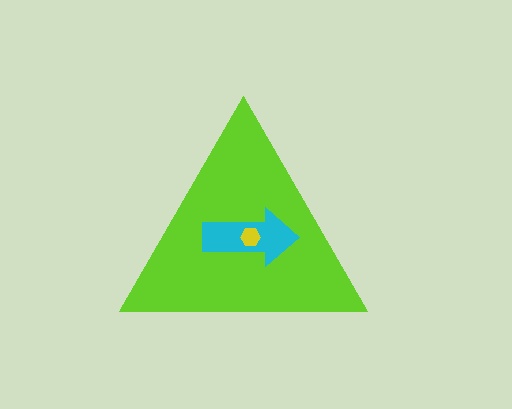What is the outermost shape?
The lime triangle.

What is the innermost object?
The yellow hexagon.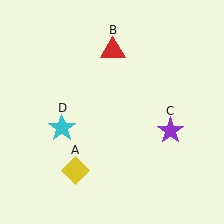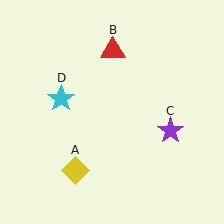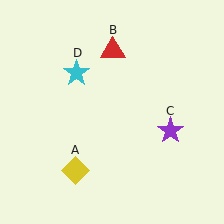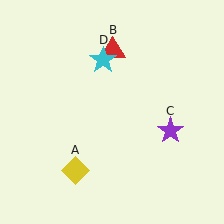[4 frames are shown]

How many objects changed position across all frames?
1 object changed position: cyan star (object D).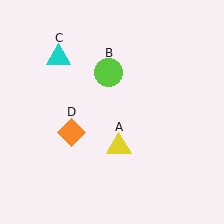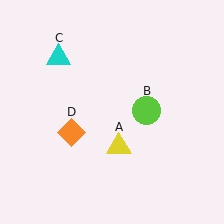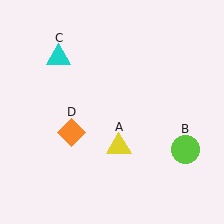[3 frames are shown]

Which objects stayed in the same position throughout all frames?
Yellow triangle (object A) and cyan triangle (object C) and orange diamond (object D) remained stationary.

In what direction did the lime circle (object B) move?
The lime circle (object B) moved down and to the right.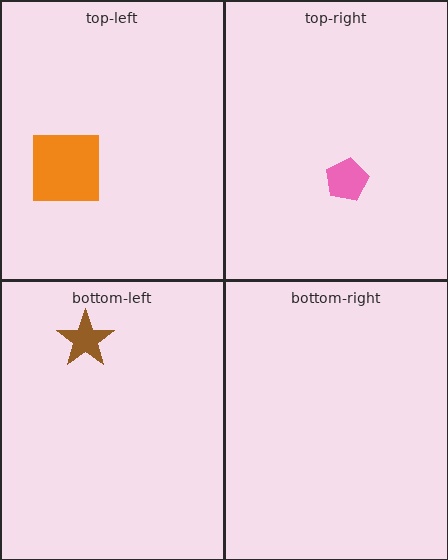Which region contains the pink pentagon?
The top-right region.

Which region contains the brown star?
The bottom-left region.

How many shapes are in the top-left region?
1.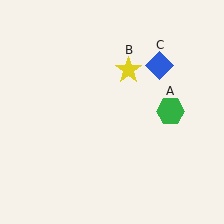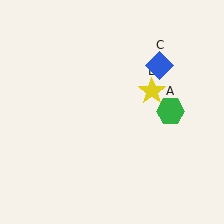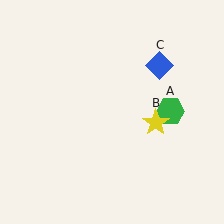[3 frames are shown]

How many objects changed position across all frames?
1 object changed position: yellow star (object B).